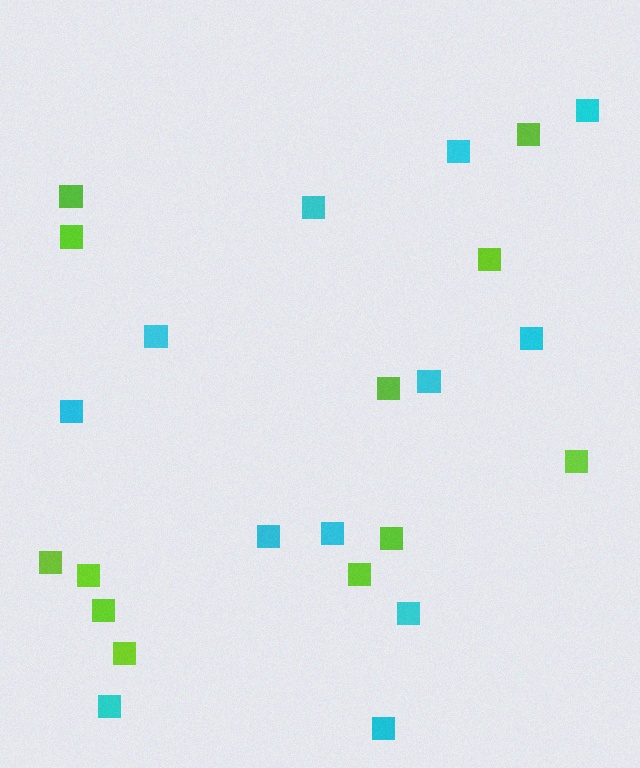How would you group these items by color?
There are 2 groups: one group of lime squares (12) and one group of cyan squares (12).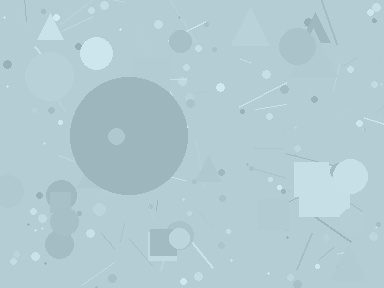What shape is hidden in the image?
A circle is hidden in the image.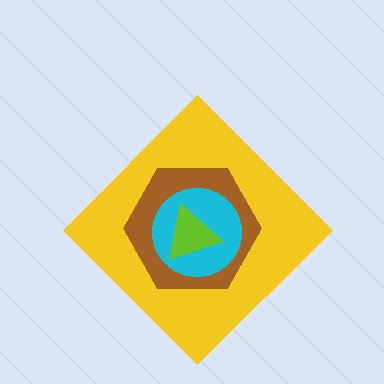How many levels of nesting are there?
4.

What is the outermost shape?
The yellow diamond.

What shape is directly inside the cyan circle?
The lime triangle.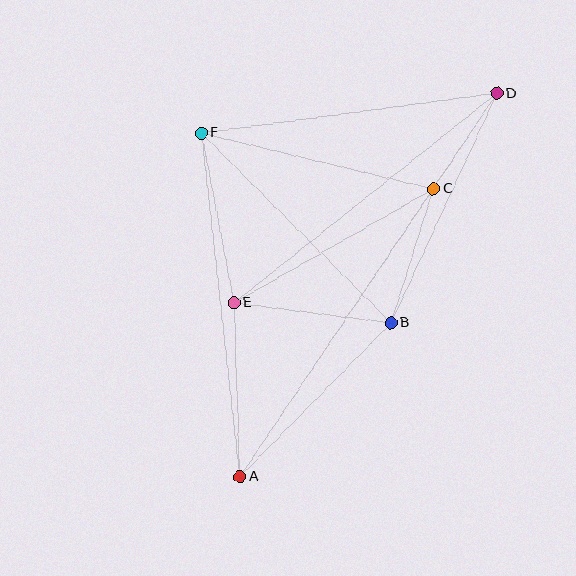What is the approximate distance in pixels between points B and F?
The distance between B and F is approximately 268 pixels.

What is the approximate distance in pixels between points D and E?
The distance between D and E is approximately 336 pixels.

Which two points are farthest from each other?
Points A and D are farthest from each other.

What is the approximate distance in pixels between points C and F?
The distance between C and F is approximately 239 pixels.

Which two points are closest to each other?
Points C and D are closest to each other.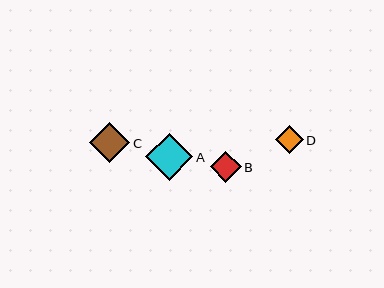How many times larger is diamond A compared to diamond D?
Diamond A is approximately 1.7 times the size of diamond D.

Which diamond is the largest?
Diamond A is the largest with a size of approximately 47 pixels.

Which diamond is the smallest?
Diamond D is the smallest with a size of approximately 28 pixels.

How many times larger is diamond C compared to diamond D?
Diamond C is approximately 1.4 times the size of diamond D.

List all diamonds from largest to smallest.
From largest to smallest: A, C, B, D.